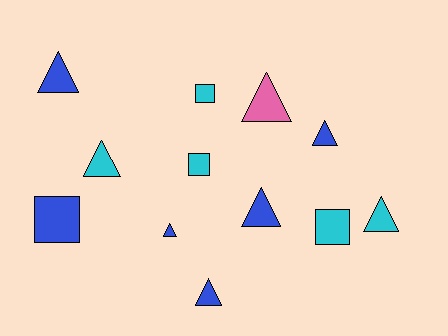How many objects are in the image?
There are 12 objects.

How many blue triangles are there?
There are 5 blue triangles.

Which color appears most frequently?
Blue, with 6 objects.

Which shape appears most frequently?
Triangle, with 8 objects.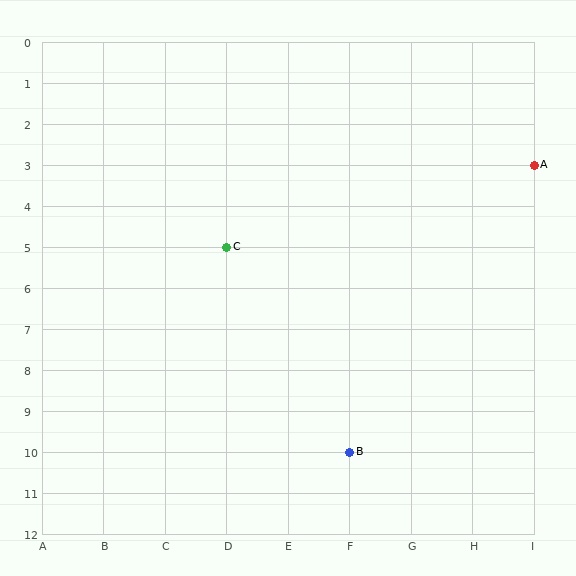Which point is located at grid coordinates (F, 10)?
Point B is at (F, 10).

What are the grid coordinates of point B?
Point B is at grid coordinates (F, 10).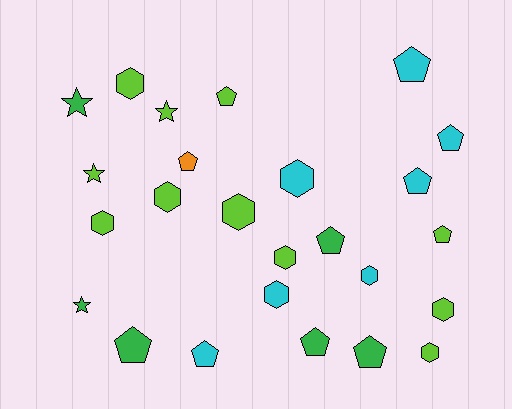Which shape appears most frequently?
Pentagon, with 11 objects.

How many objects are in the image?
There are 25 objects.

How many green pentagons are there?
There are 4 green pentagons.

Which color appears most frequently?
Lime, with 11 objects.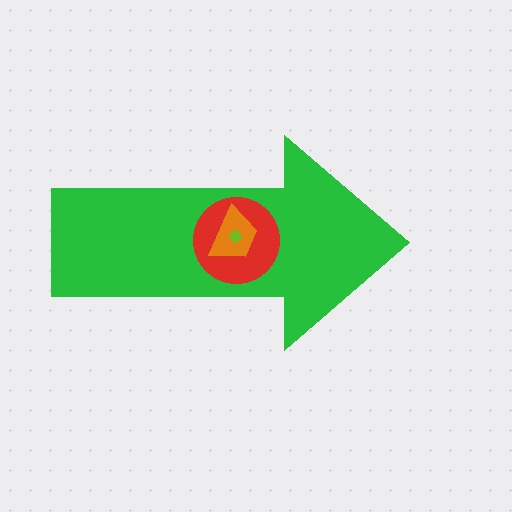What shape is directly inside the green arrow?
The red circle.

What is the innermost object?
The lime diamond.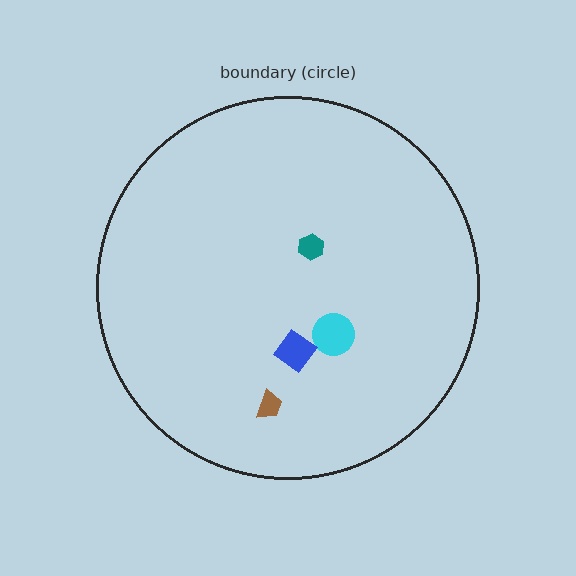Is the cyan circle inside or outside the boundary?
Inside.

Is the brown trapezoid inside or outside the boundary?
Inside.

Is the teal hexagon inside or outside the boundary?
Inside.